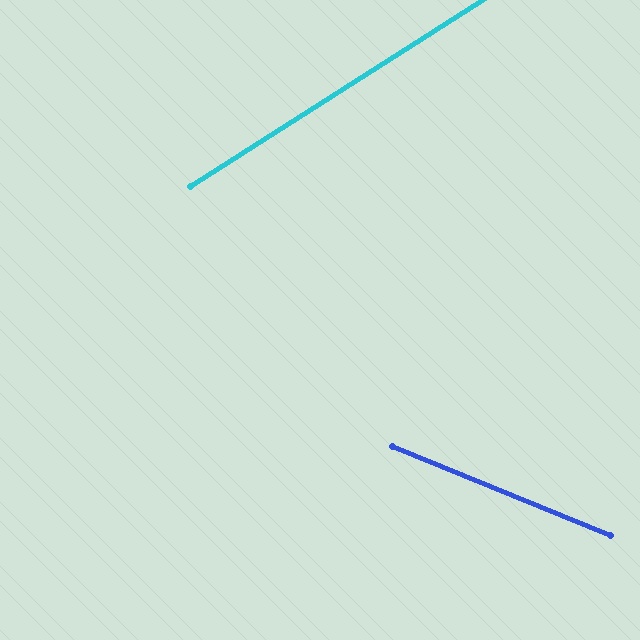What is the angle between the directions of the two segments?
Approximately 55 degrees.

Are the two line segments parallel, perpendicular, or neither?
Neither parallel nor perpendicular — they differ by about 55°.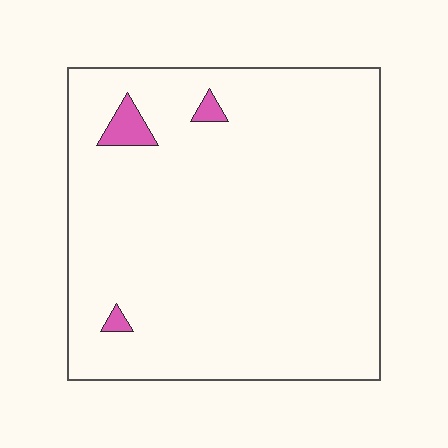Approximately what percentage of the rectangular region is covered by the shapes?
Approximately 5%.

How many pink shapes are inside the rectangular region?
3.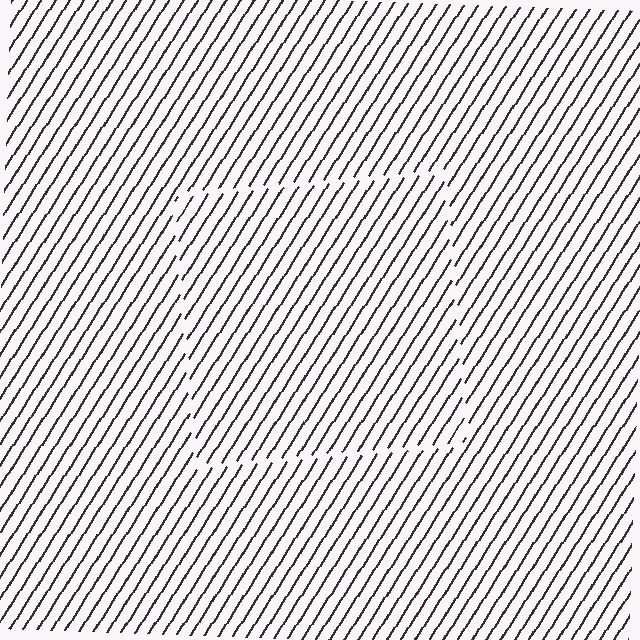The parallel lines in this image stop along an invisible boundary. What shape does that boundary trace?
An illusory square. The interior of the shape contains the same grating, shifted by half a period — the contour is defined by the phase discontinuity where line-ends from the inner and outer gratings abut.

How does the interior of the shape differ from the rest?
The interior of the shape contains the same grating, shifted by half a period — the contour is defined by the phase discontinuity where line-ends from the inner and outer gratings abut.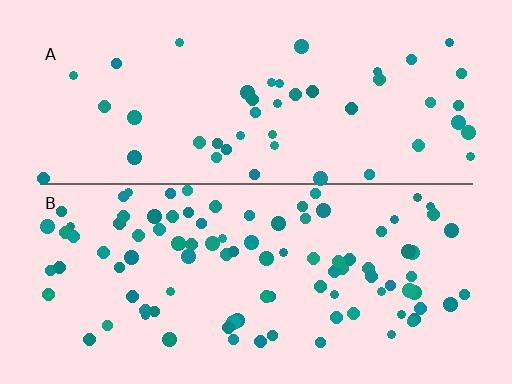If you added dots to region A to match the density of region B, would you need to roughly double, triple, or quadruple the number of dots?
Approximately double.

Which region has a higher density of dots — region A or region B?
B (the bottom).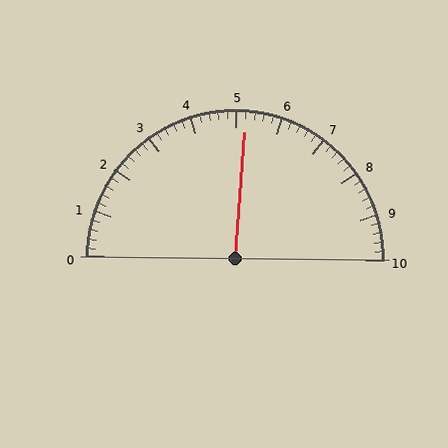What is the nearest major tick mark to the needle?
The nearest major tick mark is 5.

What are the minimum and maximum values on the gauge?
The gauge ranges from 0 to 10.